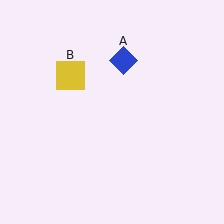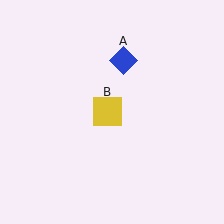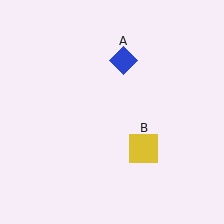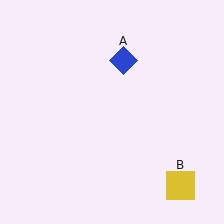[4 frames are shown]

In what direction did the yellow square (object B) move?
The yellow square (object B) moved down and to the right.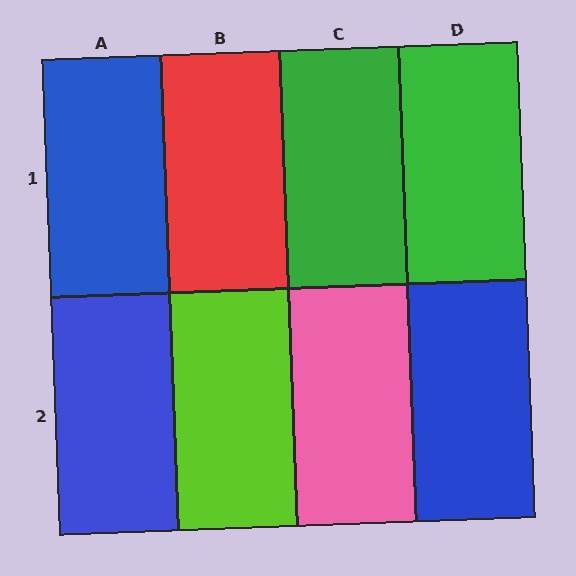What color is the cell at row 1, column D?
Green.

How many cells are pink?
1 cell is pink.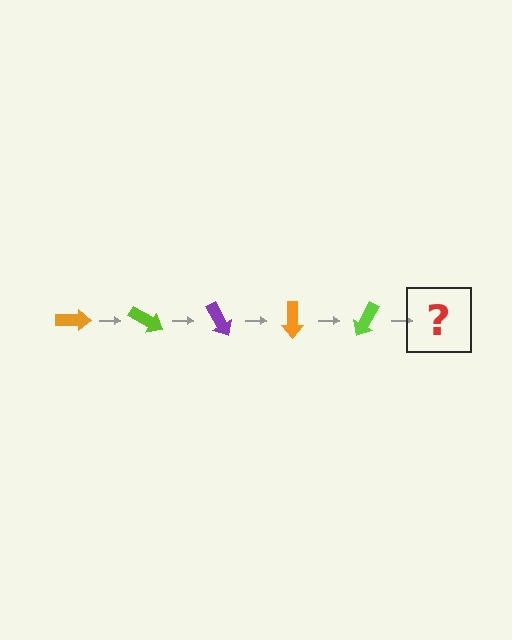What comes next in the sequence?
The next element should be a purple arrow, rotated 150 degrees from the start.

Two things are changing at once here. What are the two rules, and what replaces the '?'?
The two rules are that it rotates 30 degrees each step and the color cycles through orange, lime, and purple. The '?' should be a purple arrow, rotated 150 degrees from the start.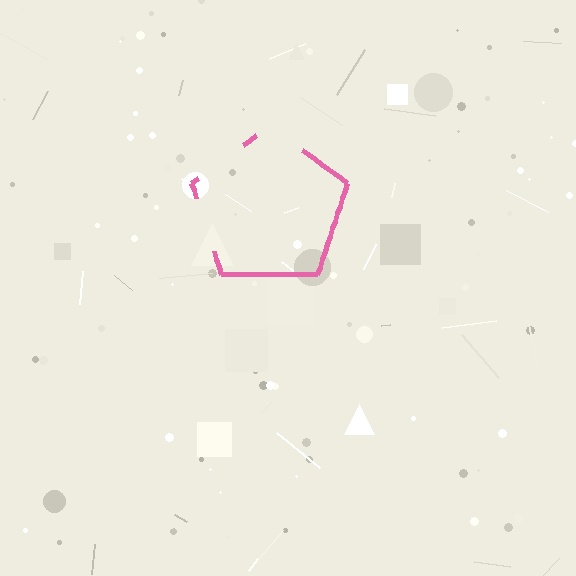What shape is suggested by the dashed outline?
The dashed outline suggests a pentagon.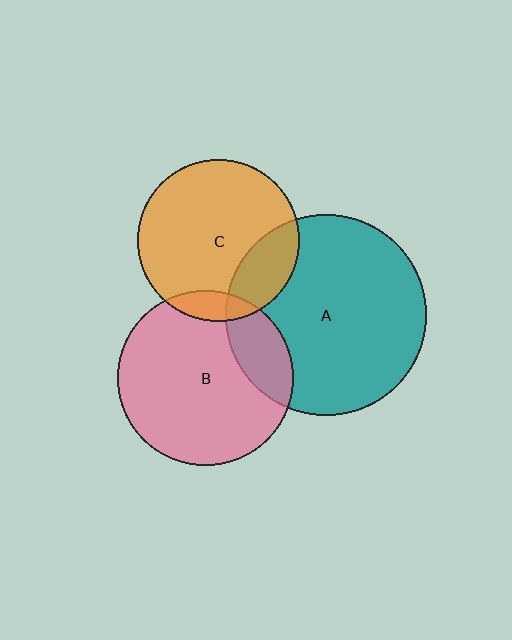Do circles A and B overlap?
Yes.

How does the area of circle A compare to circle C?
Approximately 1.5 times.